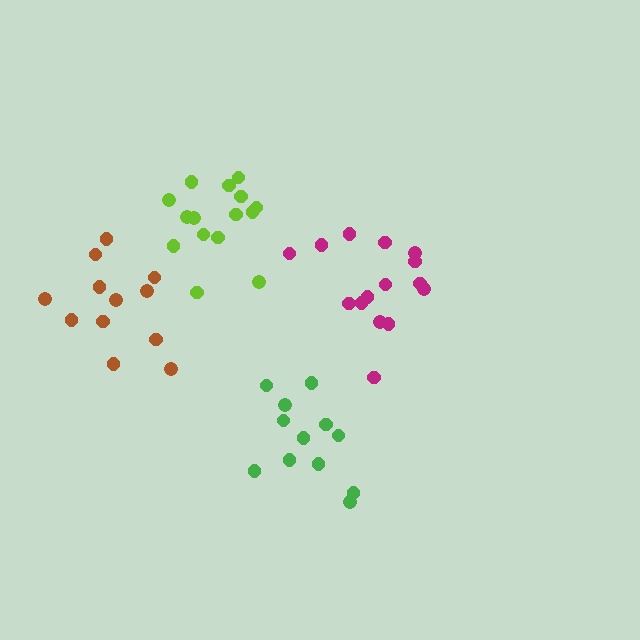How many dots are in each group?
Group 1: 12 dots, Group 2: 15 dots, Group 3: 15 dots, Group 4: 12 dots (54 total).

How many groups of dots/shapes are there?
There are 4 groups.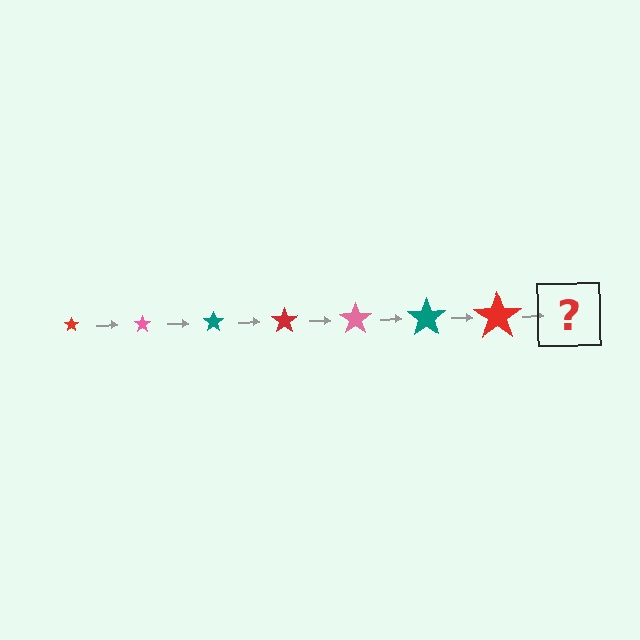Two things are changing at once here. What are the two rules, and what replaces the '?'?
The two rules are that the star grows larger each step and the color cycles through red, pink, and teal. The '?' should be a pink star, larger than the previous one.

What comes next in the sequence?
The next element should be a pink star, larger than the previous one.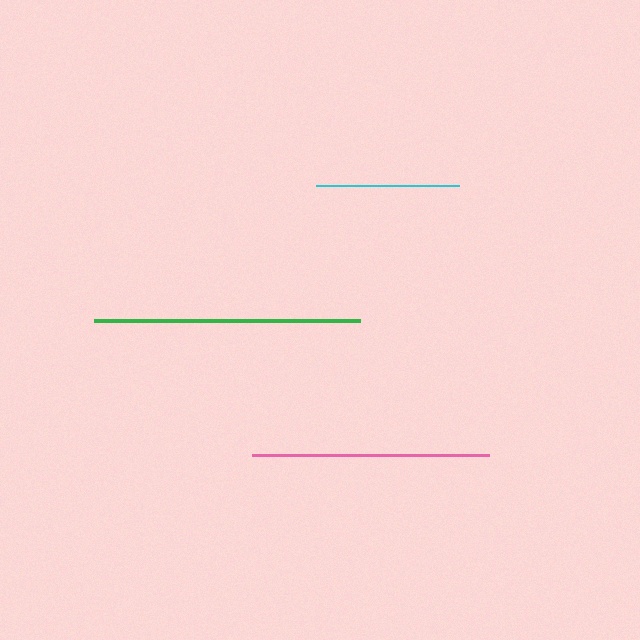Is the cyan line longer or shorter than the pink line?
The pink line is longer than the cyan line.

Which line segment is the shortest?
The cyan line is the shortest at approximately 143 pixels.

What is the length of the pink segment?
The pink segment is approximately 237 pixels long.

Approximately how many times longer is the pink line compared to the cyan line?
The pink line is approximately 1.7 times the length of the cyan line.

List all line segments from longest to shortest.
From longest to shortest: green, pink, cyan.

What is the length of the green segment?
The green segment is approximately 265 pixels long.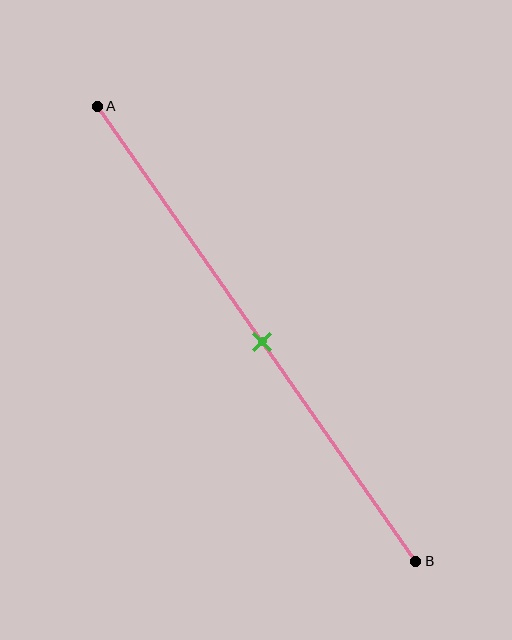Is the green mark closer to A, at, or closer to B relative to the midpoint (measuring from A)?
The green mark is approximately at the midpoint of segment AB.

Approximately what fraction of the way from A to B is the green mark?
The green mark is approximately 50% of the way from A to B.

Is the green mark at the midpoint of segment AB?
Yes, the mark is approximately at the midpoint.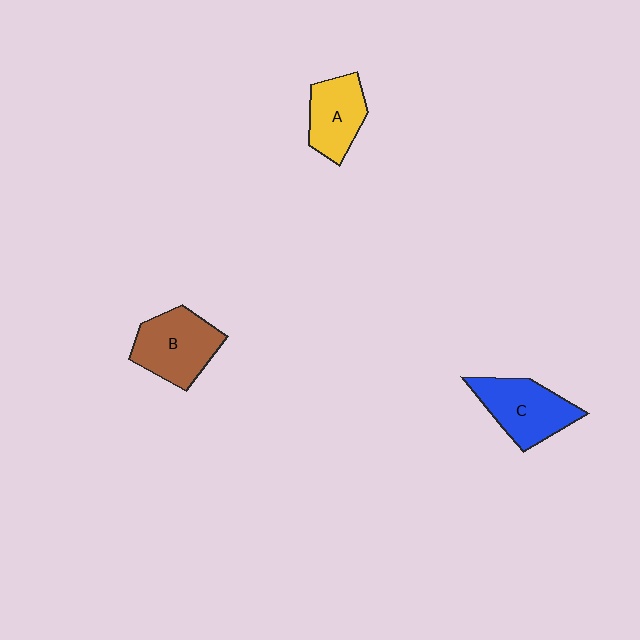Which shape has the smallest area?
Shape A (yellow).